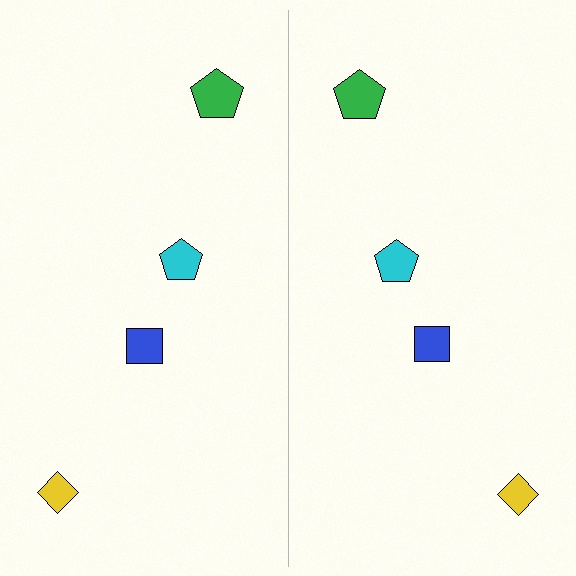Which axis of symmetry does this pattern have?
The pattern has a vertical axis of symmetry running through the center of the image.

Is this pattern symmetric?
Yes, this pattern has bilateral (reflection) symmetry.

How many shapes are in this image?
There are 8 shapes in this image.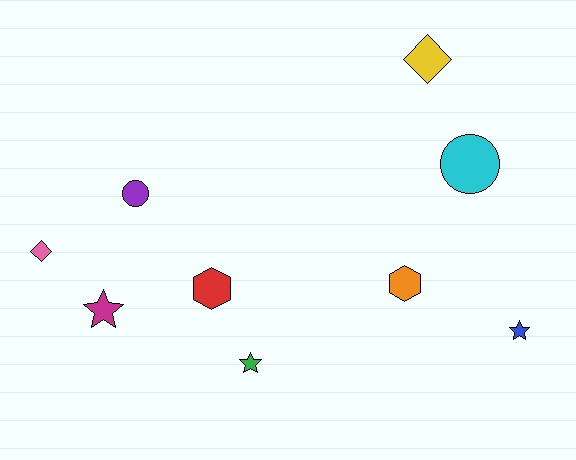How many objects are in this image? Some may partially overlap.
There are 9 objects.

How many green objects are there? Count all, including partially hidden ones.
There is 1 green object.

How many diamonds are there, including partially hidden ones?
There are 2 diamonds.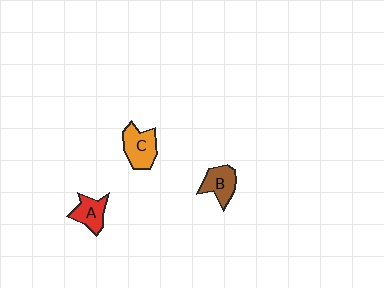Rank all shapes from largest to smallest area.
From largest to smallest: C (orange), B (brown), A (red).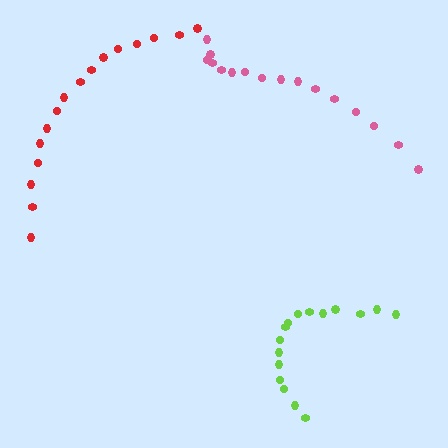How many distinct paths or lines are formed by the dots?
There are 3 distinct paths.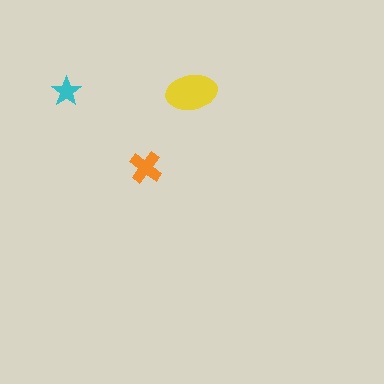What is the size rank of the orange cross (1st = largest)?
2nd.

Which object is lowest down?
The orange cross is bottommost.